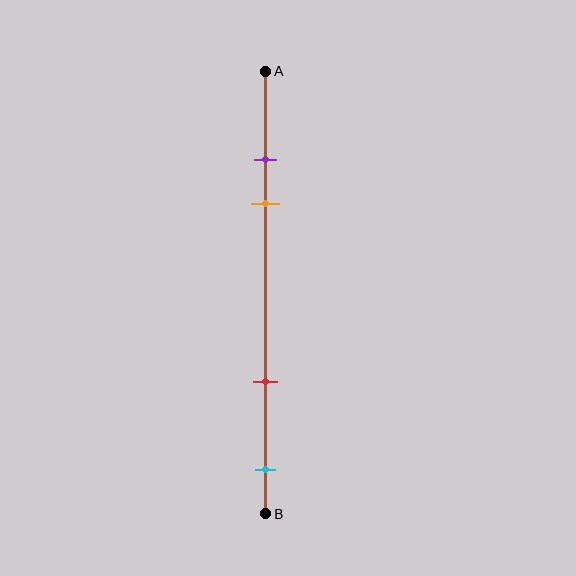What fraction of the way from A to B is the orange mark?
The orange mark is approximately 30% (0.3) of the way from A to B.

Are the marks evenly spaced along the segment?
No, the marks are not evenly spaced.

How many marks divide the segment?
There are 4 marks dividing the segment.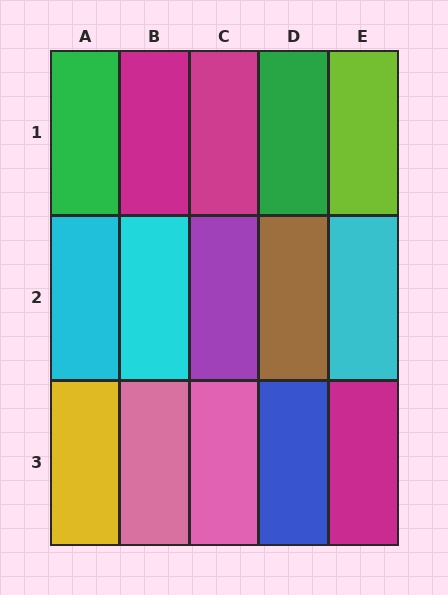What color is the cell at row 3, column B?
Pink.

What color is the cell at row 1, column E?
Lime.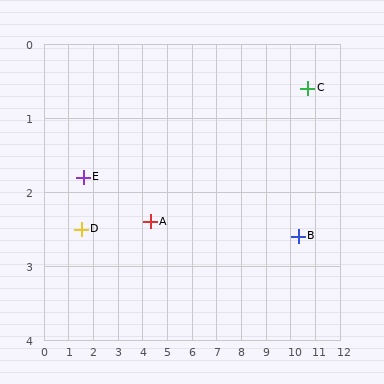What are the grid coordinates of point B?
Point B is at approximately (10.3, 2.6).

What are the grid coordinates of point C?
Point C is at approximately (10.7, 0.6).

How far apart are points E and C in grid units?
Points E and C are about 9.2 grid units apart.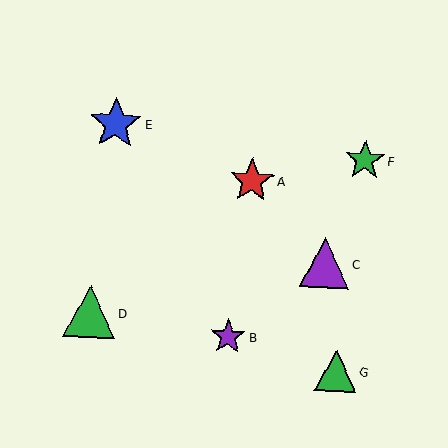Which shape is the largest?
The blue star (labeled E) is the largest.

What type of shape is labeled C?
Shape C is a purple triangle.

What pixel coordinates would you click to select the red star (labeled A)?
Click at (252, 181) to select the red star A.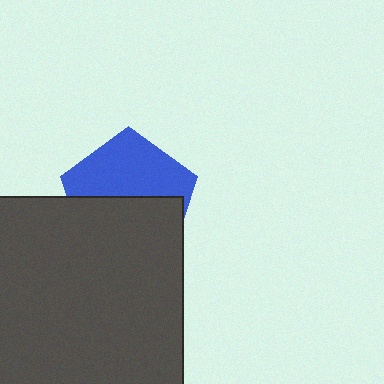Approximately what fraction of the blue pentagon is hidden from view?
Roughly 51% of the blue pentagon is hidden behind the dark gray square.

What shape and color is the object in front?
The object in front is a dark gray square.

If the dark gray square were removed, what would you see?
You would see the complete blue pentagon.